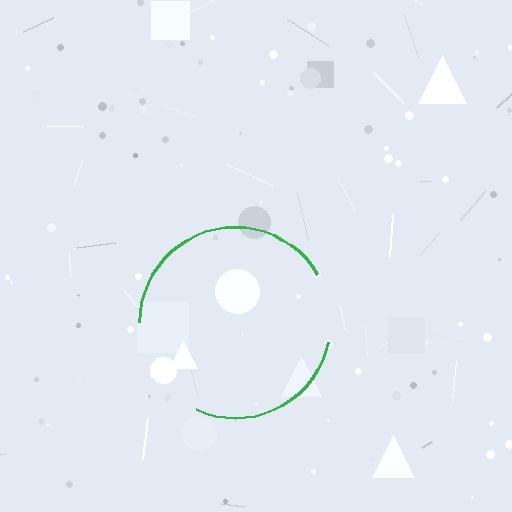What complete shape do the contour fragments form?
The contour fragments form a circle.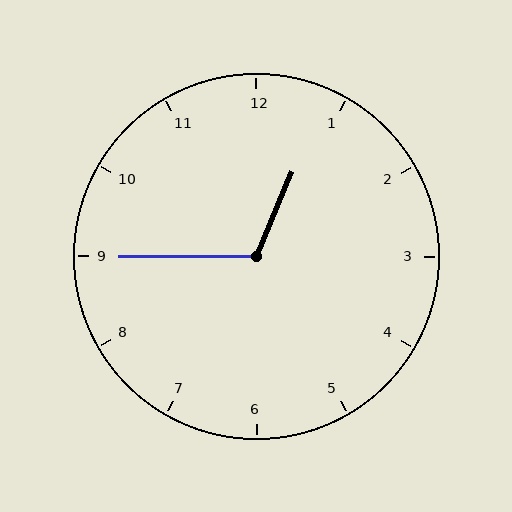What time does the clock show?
12:45.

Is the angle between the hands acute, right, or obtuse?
It is obtuse.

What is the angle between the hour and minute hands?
Approximately 112 degrees.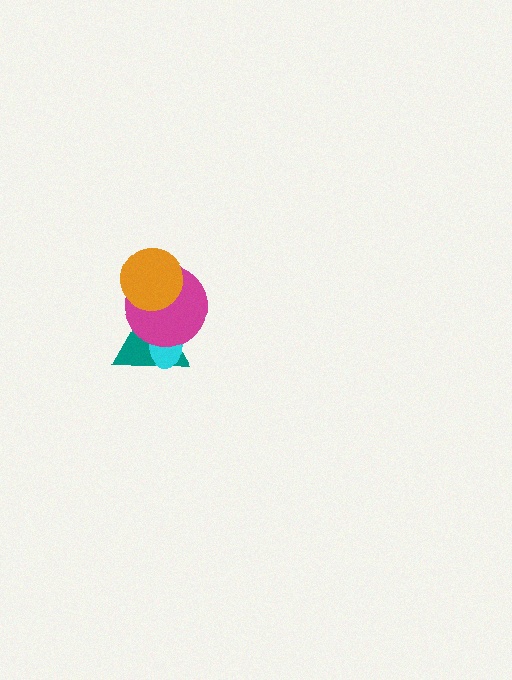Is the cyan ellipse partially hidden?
Yes, it is partially covered by another shape.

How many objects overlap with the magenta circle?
3 objects overlap with the magenta circle.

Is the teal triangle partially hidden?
Yes, it is partially covered by another shape.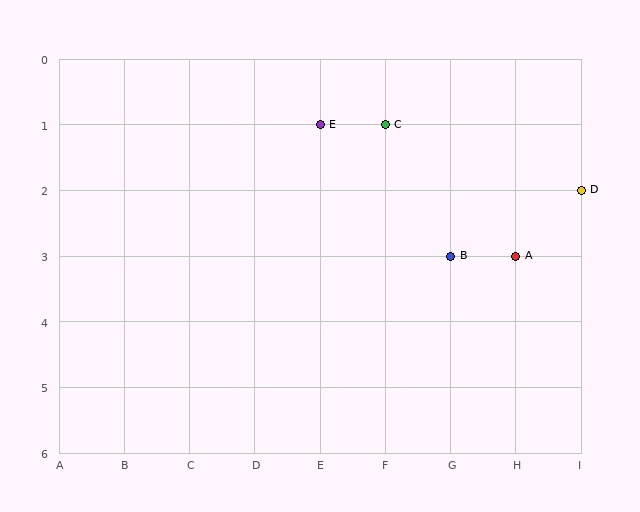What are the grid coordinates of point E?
Point E is at grid coordinates (E, 1).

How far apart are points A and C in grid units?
Points A and C are 2 columns and 2 rows apart (about 2.8 grid units diagonally).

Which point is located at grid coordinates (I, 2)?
Point D is at (I, 2).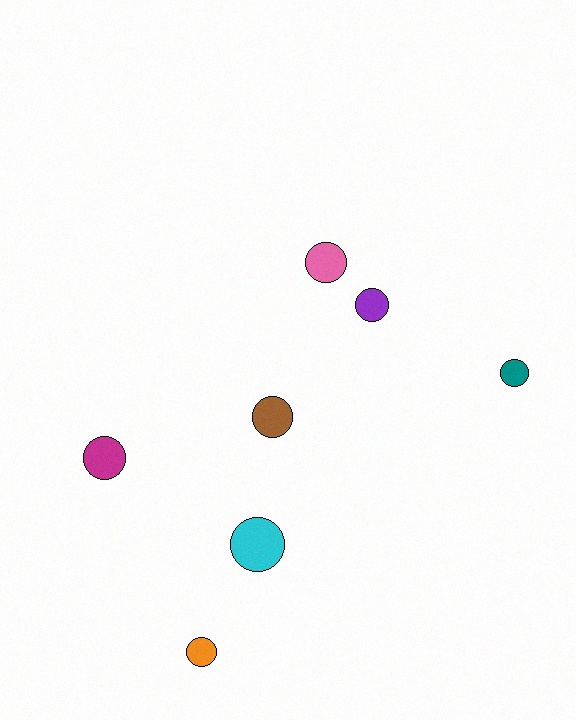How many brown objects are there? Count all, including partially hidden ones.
There is 1 brown object.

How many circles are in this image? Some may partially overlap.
There are 7 circles.